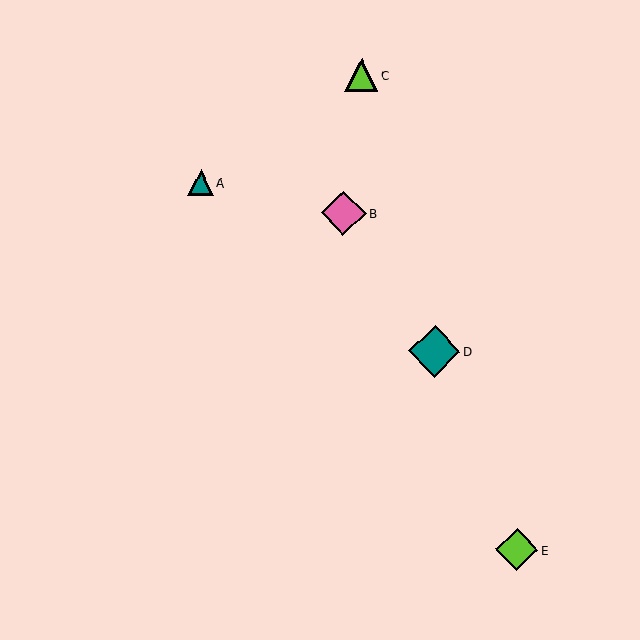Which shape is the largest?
The teal diamond (labeled D) is the largest.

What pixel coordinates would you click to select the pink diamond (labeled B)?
Click at (343, 213) to select the pink diamond B.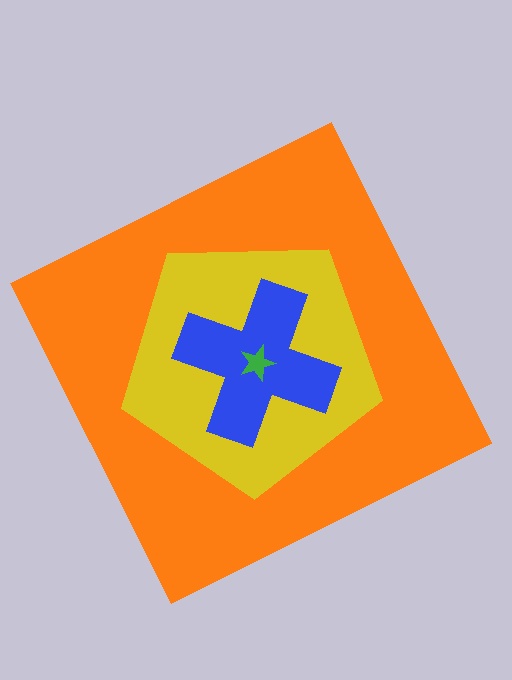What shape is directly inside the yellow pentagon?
The blue cross.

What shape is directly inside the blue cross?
The green star.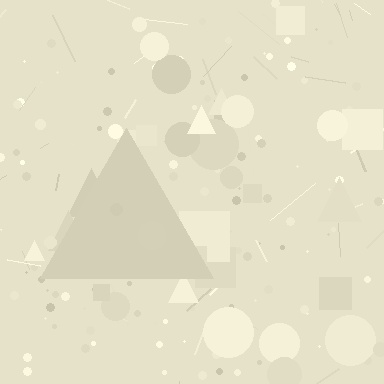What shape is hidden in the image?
A triangle is hidden in the image.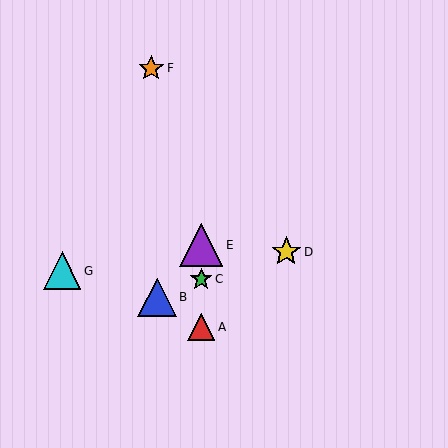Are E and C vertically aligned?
Yes, both are at x≈201.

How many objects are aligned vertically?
3 objects (A, C, E) are aligned vertically.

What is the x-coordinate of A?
Object A is at x≈201.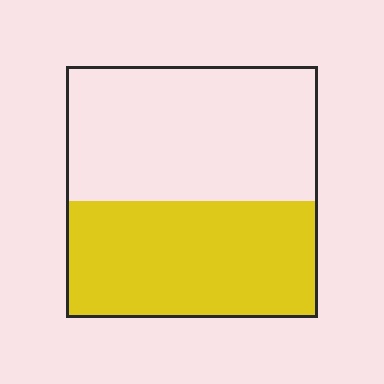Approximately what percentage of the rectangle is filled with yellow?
Approximately 45%.